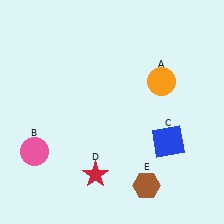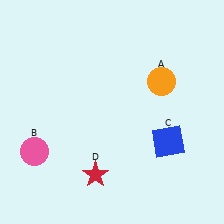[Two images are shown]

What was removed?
The brown hexagon (E) was removed in Image 2.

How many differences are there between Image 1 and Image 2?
There is 1 difference between the two images.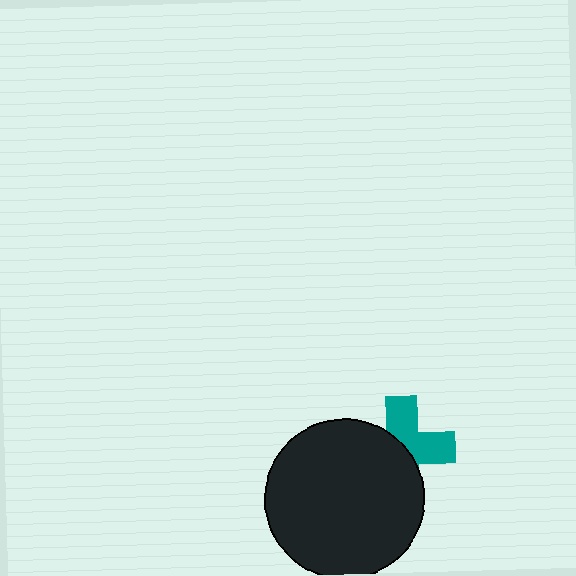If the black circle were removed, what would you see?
You would see the complete teal cross.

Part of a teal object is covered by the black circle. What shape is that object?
It is a cross.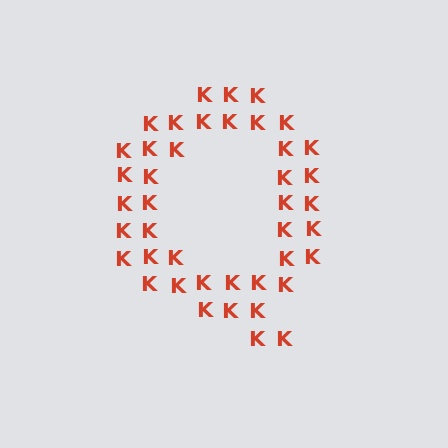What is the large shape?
The large shape is the letter Q.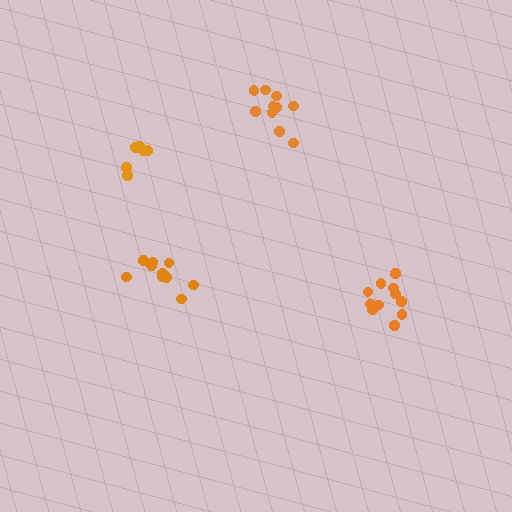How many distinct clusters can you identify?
There are 4 distinct clusters.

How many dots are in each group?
Group 1: 10 dots, Group 2: 6 dots, Group 3: 11 dots, Group 4: 10 dots (37 total).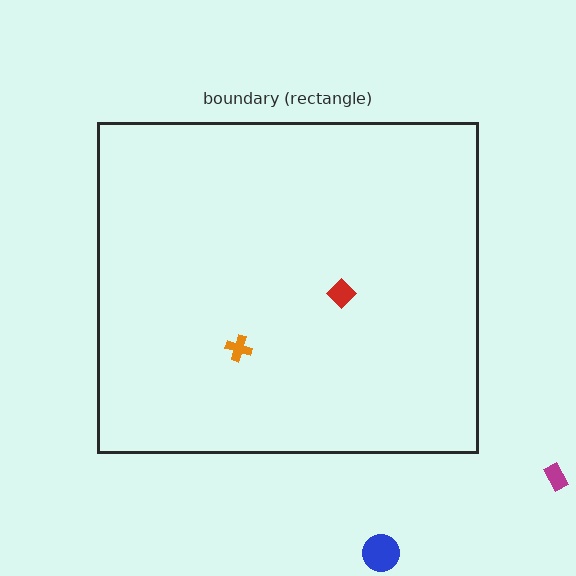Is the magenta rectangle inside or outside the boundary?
Outside.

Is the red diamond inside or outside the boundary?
Inside.